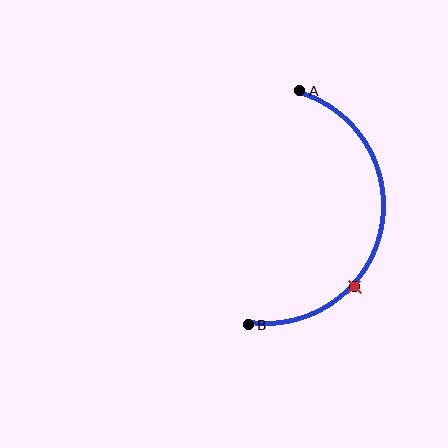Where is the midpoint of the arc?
The arc midpoint is the point on the curve farthest from the straight line joining A and B. It sits to the right of that line.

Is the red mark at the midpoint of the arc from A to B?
No. The red mark lies on the arc but is closer to endpoint B. The arc midpoint would be at the point on the curve equidistant along the arc from both A and B.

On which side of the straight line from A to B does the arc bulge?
The arc bulges to the right of the straight line connecting A and B.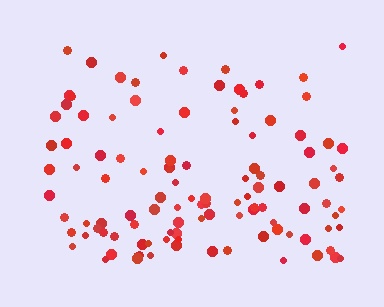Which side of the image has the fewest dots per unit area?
The top.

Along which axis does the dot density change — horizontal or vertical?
Vertical.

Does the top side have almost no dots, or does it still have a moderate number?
Still a moderate number, just noticeably fewer than the bottom.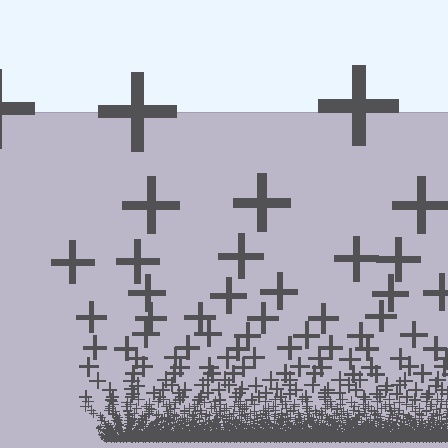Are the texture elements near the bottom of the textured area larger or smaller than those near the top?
Smaller. The gradient is inverted — elements near the bottom are smaller and denser.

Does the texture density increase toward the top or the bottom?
Density increases toward the bottom.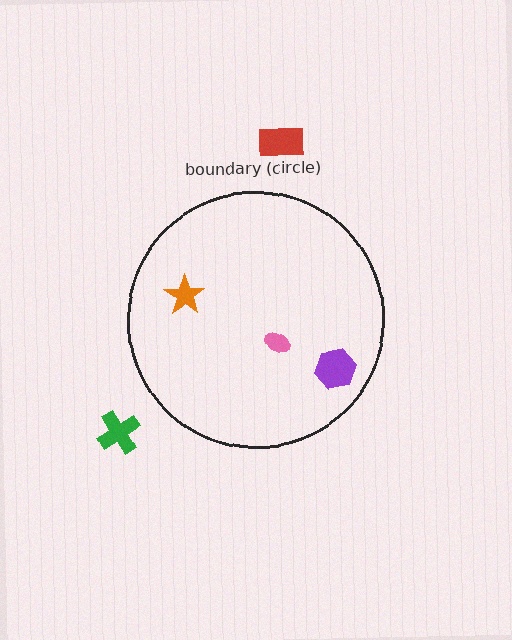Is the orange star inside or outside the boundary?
Inside.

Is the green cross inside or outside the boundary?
Outside.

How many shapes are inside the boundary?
3 inside, 2 outside.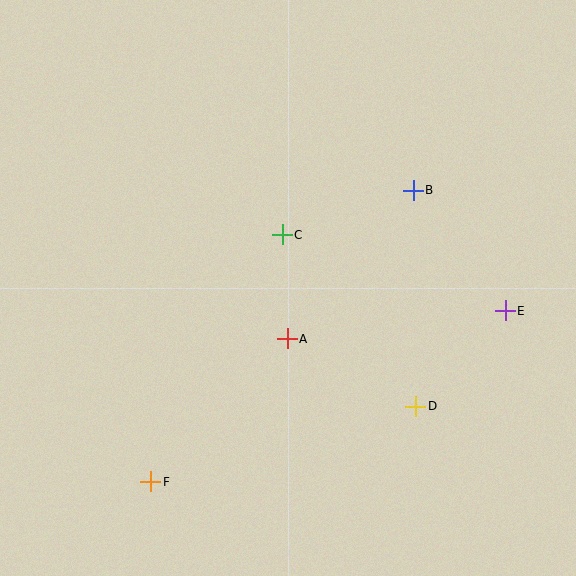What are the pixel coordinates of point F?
Point F is at (151, 482).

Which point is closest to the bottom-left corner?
Point F is closest to the bottom-left corner.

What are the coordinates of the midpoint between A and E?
The midpoint between A and E is at (396, 325).